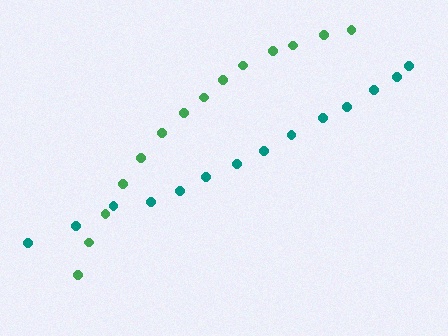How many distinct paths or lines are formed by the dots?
There are 2 distinct paths.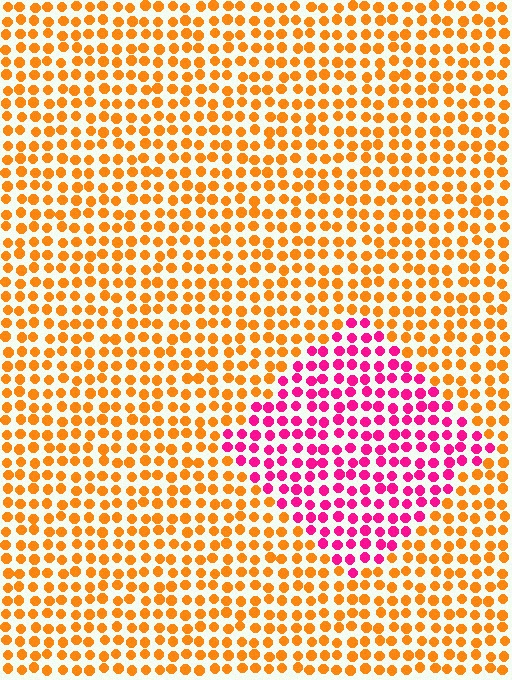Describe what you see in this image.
The image is filled with small orange elements in a uniform arrangement. A diamond-shaped region is visible where the elements are tinted to a slightly different hue, forming a subtle color boundary.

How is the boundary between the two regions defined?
The boundary is defined purely by a slight shift in hue (about 64 degrees). Spacing, size, and orientation are identical on both sides.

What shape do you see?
I see a diamond.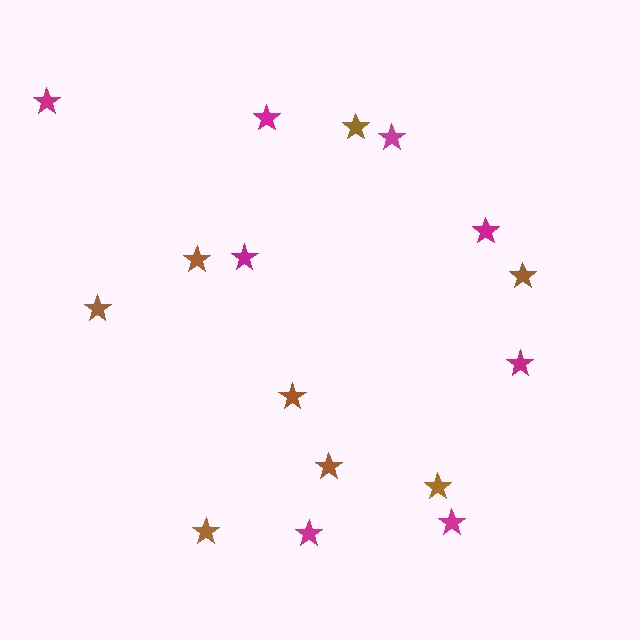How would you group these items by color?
There are 2 groups: one group of magenta stars (8) and one group of brown stars (8).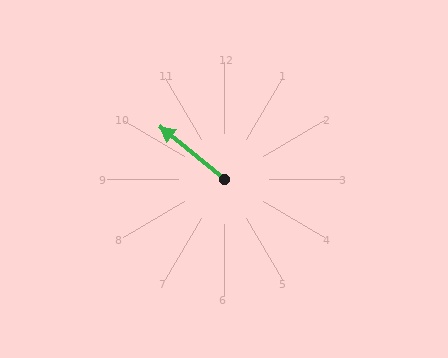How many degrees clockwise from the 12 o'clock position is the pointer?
Approximately 309 degrees.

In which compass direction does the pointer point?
Northwest.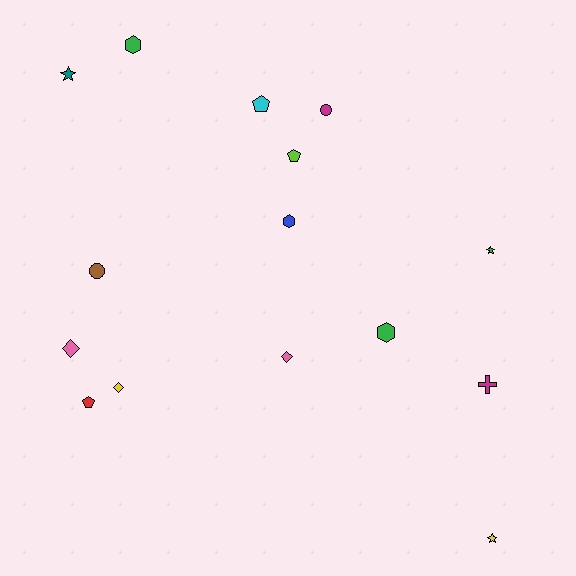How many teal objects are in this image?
There is 1 teal object.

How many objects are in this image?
There are 15 objects.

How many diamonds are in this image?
There are 3 diamonds.